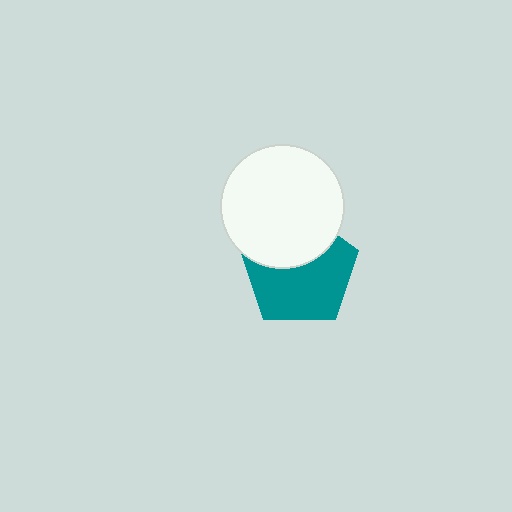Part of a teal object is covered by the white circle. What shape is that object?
It is a pentagon.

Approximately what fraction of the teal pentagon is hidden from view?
Roughly 38% of the teal pentagon is hidden behind the white circle.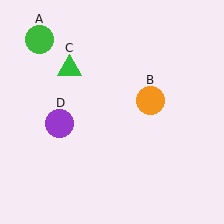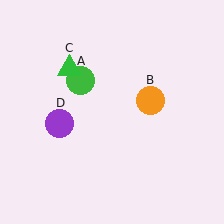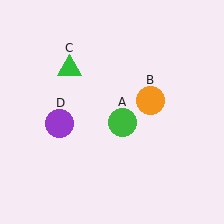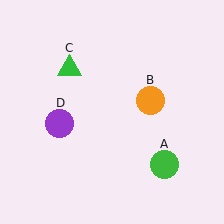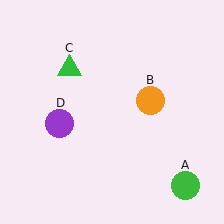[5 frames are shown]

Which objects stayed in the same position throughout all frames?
Orange circle (object B) and green triangle (object C) and purple circle (object D) remained stationary.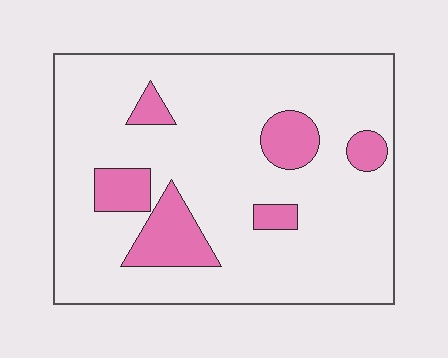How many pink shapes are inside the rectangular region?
6.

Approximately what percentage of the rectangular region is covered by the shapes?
Approximately 15%.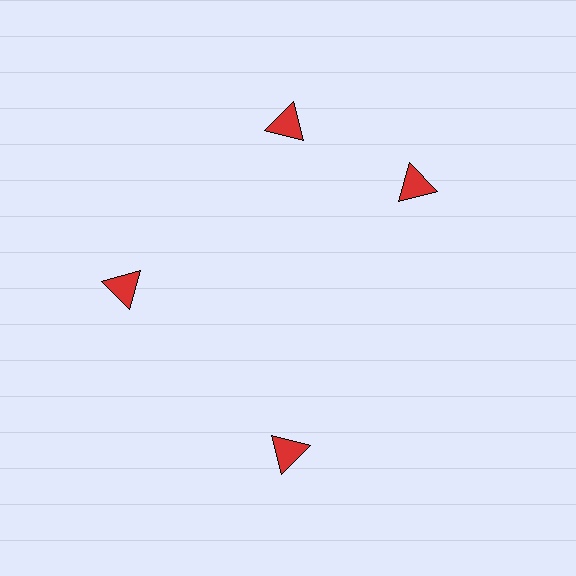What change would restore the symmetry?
The symmetry would be restored by rotating it back into even spacing with its neighbors so that all 4 triangles sit at equal angles and equal distance from the center.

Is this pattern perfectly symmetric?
No. The 4 red triangles are arranged in a ring, but one element near the 3 o'clock position is rotated out of alignment along the ring, breaking the 4-fold rotational symmetry.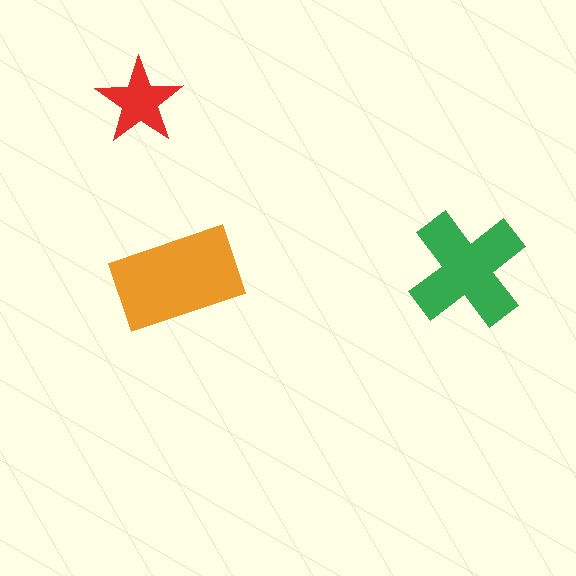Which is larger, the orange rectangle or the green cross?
The orange rectangle.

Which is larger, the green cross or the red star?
The green cross.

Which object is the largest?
The orange rectangle.